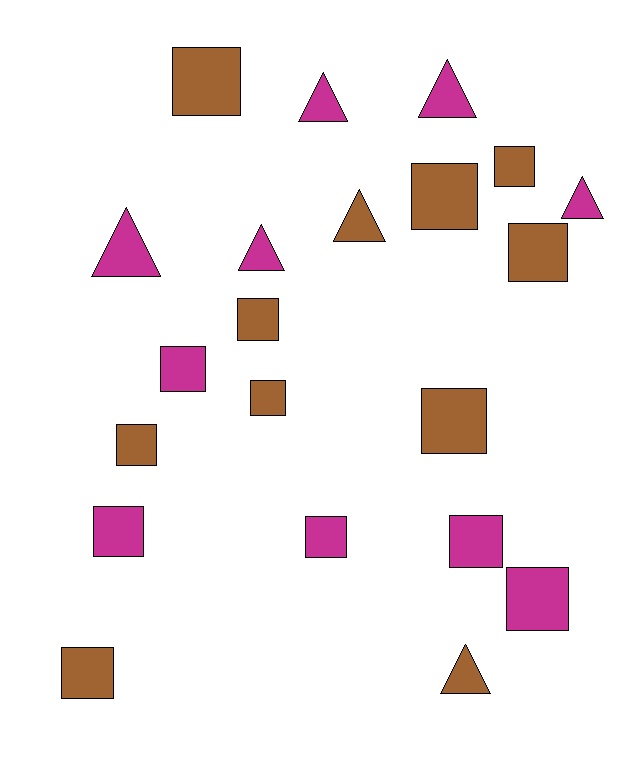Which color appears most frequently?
Brown, with 11 objects.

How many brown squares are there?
There are 9 brown squares.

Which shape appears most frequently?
Square, with 14 objects.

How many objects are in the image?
There are 21 objects.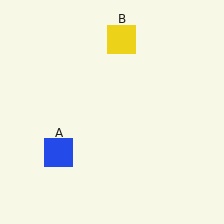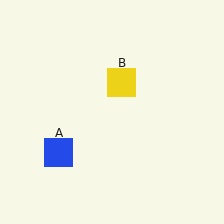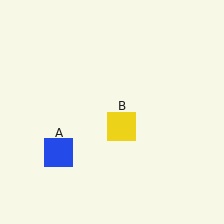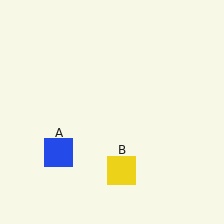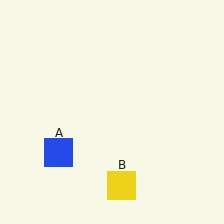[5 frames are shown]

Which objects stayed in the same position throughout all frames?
Blue square (object A) remained stationary.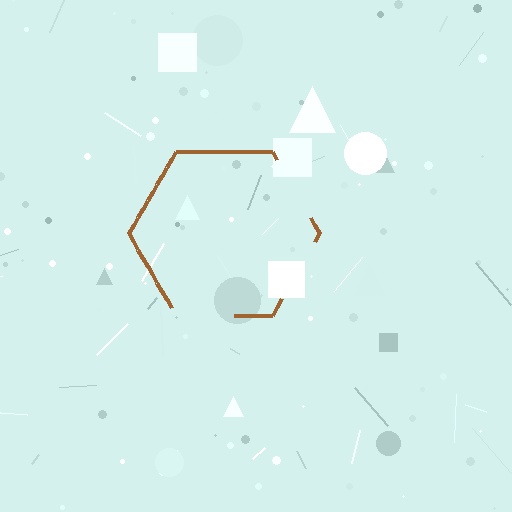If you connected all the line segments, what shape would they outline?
They would outline a hexagon.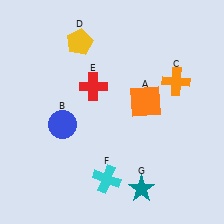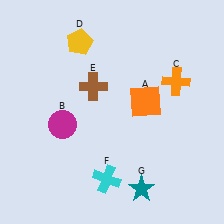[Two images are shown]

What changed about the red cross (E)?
In Image 1, E is red. In Image 2, it changed to brown.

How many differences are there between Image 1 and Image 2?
There are 2 differences between the two images.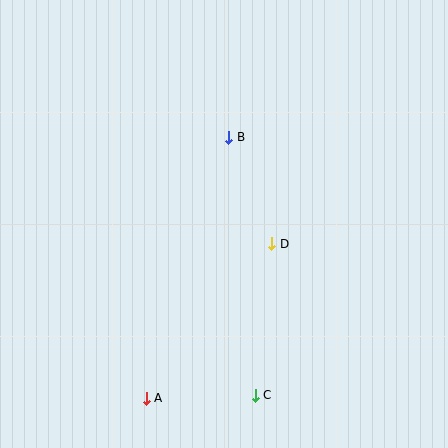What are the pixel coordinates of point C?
Point C is at (255, 395).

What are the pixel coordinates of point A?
Point A is at (146, 398).